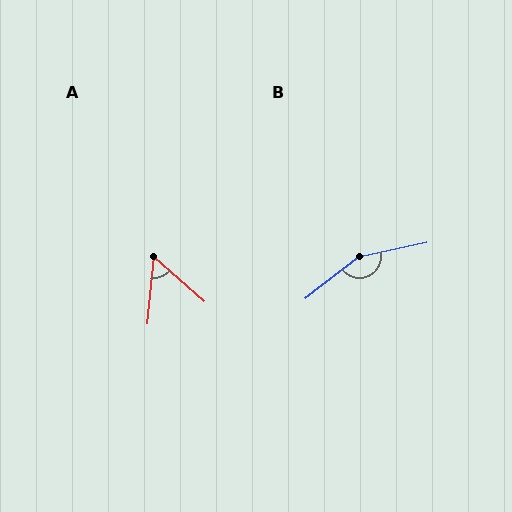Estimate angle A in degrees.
Approximately 54 degrees.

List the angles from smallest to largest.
A (54°), B (154°).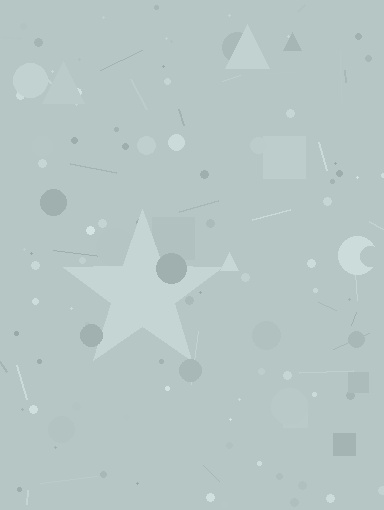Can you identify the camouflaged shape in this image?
The camouflaged shape is a star.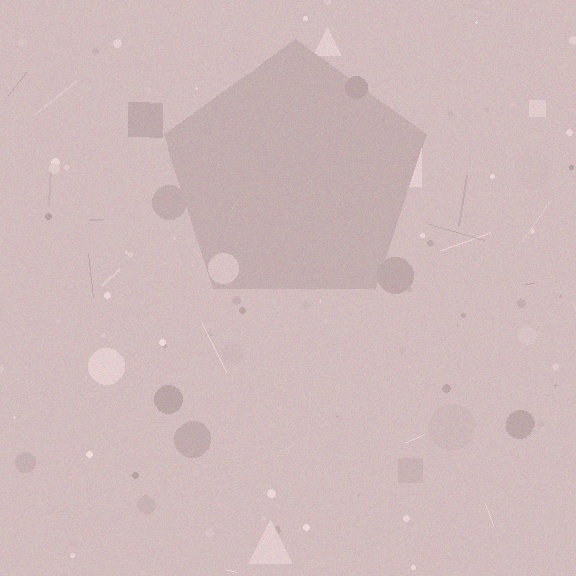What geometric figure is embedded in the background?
A pentagon is embedded in the background.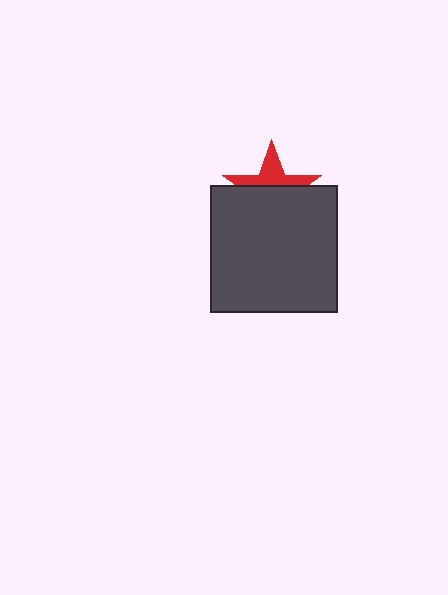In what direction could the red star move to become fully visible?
The red star could move up. That would shift it out from behind the dark gray square entirely.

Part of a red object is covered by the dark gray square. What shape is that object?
It is a star.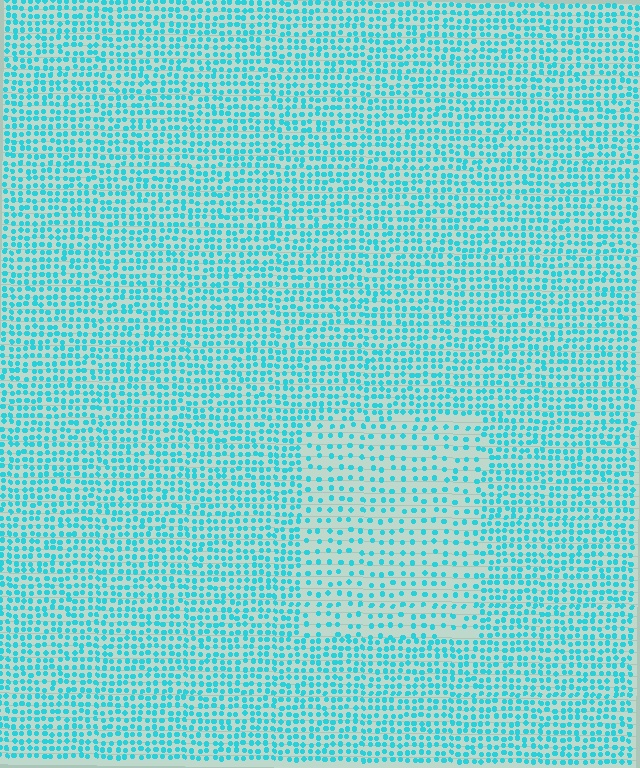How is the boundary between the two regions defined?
The boundary is defined by a change in element density (approximately 2.0x ratio). All elements are the same color, size, and shape.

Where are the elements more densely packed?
The elements are more densely packed outside the rectangle boundary.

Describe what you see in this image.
The image contains small cyan elements arranged at two different densities. A rectangle-shaped region is visible where the elements are less densely packed than the surrounding area.